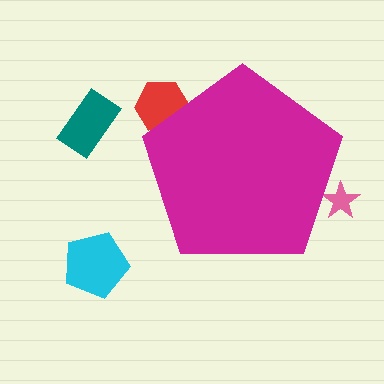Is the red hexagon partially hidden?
Yes, the red hexagon is partially hidden behind the magenta pentagon.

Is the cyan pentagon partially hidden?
No, the cyan pentagon is fully visible.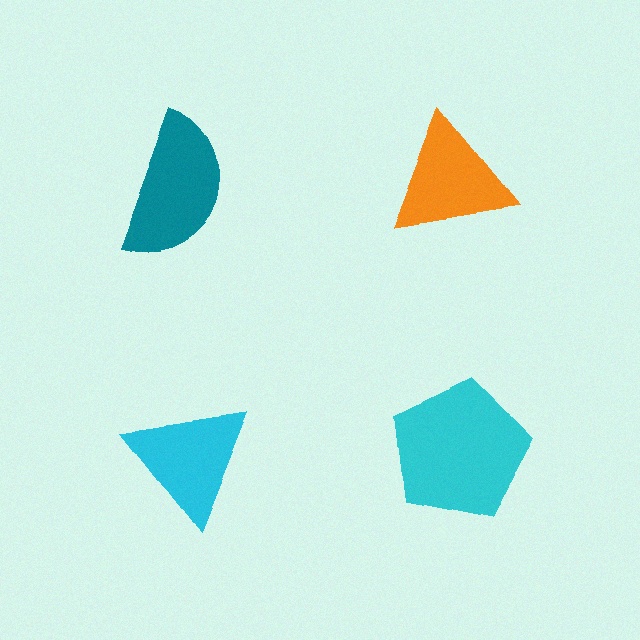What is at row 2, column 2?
A cyan pentagon.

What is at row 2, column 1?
A cyan triangle.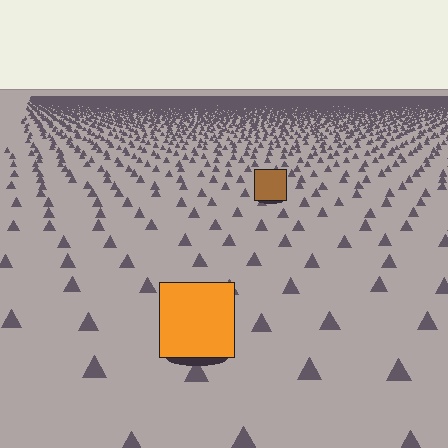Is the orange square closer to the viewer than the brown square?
Yes. The orange square is closer — you can tell from the texture gradient: the ground texture is coarser near it.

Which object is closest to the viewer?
The orange square is closest. The texture marks near it are larger and more spread out.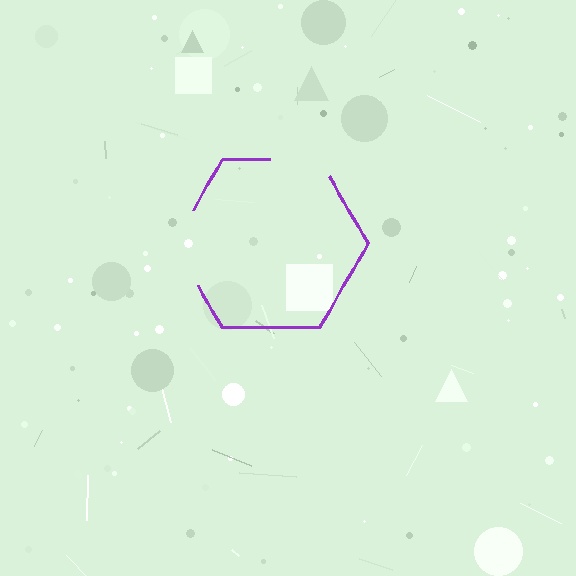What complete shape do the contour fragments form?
The contour fragments form a hexagon.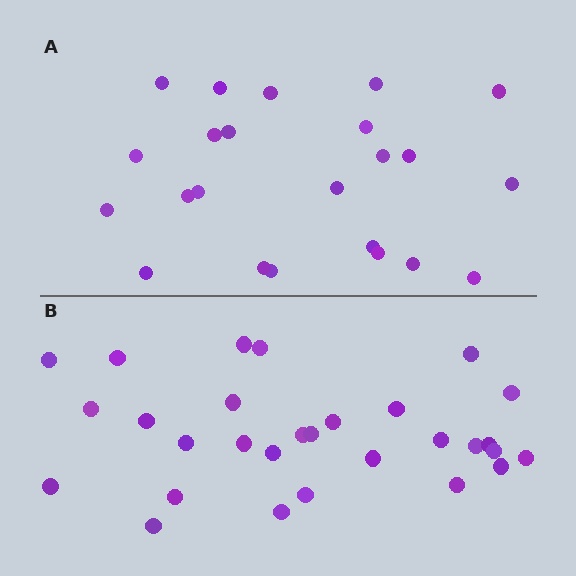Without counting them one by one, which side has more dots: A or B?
Region B (the bottom region) has more dots.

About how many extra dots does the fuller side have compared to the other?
Region B has about 6 more dots than region A.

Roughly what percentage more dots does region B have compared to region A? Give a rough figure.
About 25% more.